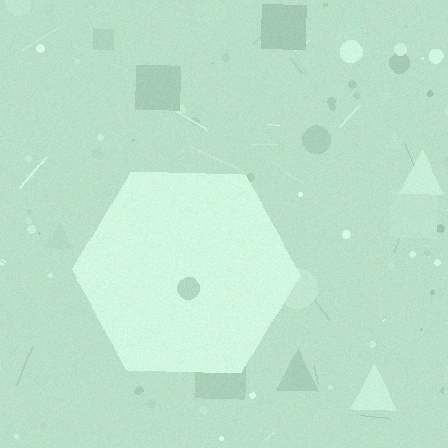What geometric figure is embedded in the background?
A hexagon is embedded in the background.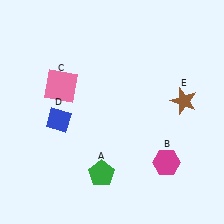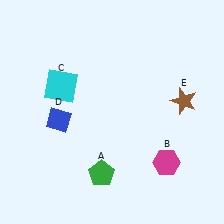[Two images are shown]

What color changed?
The square (C) changed from pink in Image 1 to cyan in Image 2.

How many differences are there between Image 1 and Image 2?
There is 1 difference between the two images.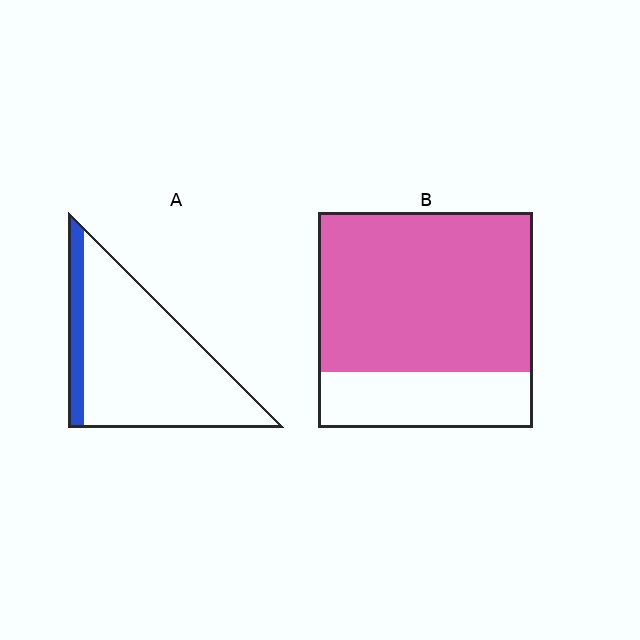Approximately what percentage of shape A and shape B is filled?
A is approximately 15% and B is approximately 75%.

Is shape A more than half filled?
No.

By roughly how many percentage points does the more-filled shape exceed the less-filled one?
By roughly 60 percentage points (B over A).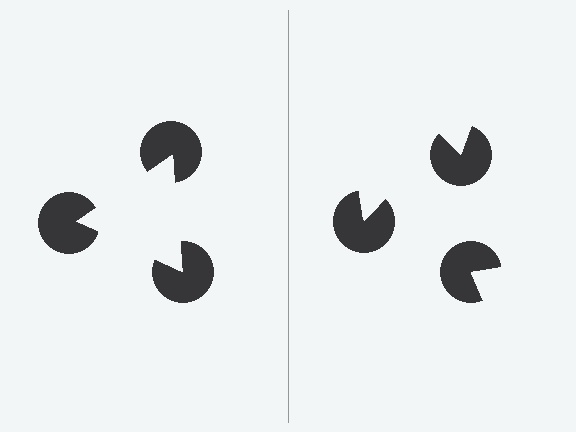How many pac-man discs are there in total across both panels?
6 — 3 on each side.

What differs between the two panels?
The pac-man discs are positioned identically on both sides; only the wedge orientations differ. On the left they align to a triangle; on the right they are misaligned.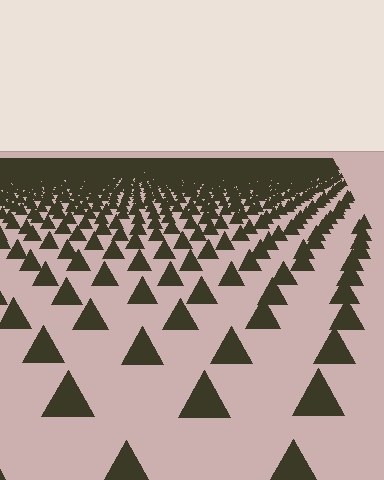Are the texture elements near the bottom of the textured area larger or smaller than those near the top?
Larger. Near the bottom, elements are closer to the viewer and appear at a bigger on-screen size.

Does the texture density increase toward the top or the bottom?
Density increases toward the top.